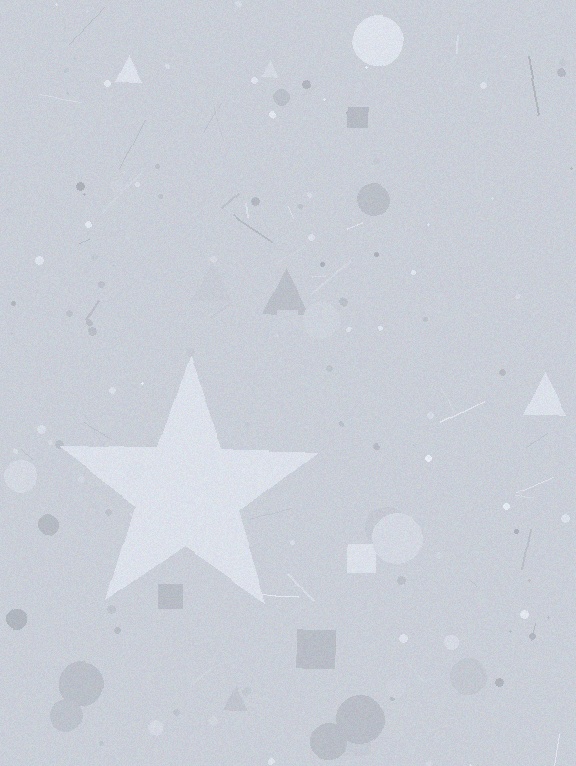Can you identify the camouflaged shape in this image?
The camouflaged shape is a star.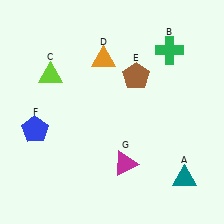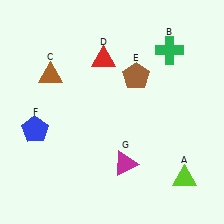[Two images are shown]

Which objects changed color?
A changed from teal to lime. C changed from lime to brown. D changed from orange to red.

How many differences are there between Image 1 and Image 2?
There are 3 differences between the two images.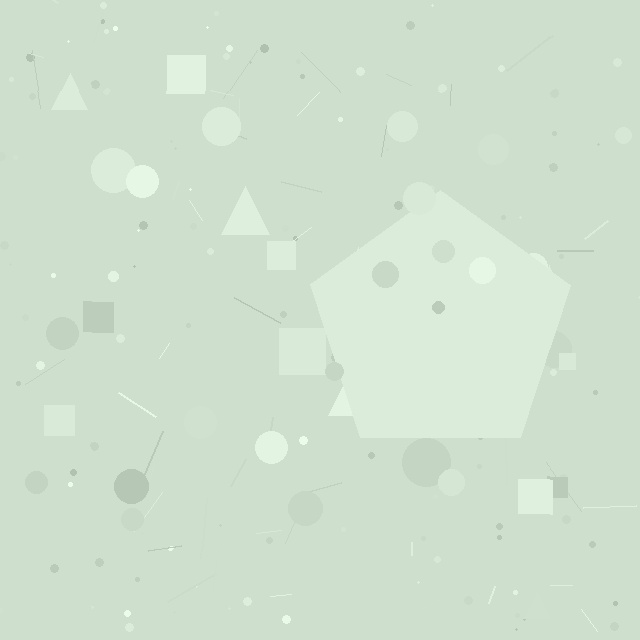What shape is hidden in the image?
A pentagon is hidden in the image.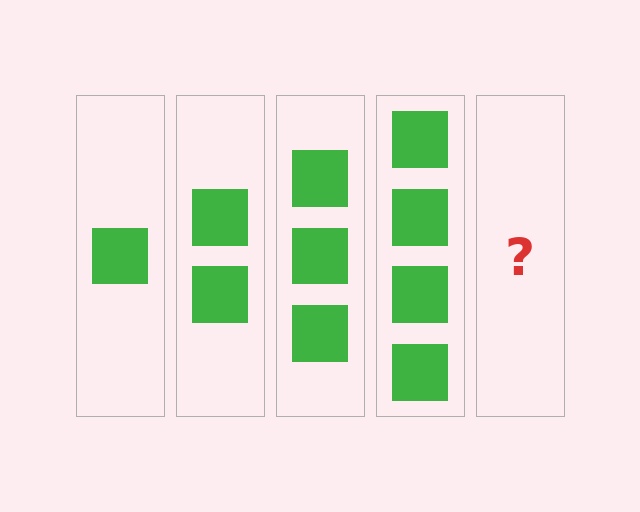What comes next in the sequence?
The next element should be 5 squares.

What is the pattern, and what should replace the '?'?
The pattern is that each step adds one more square. The '?' should be 5 squares.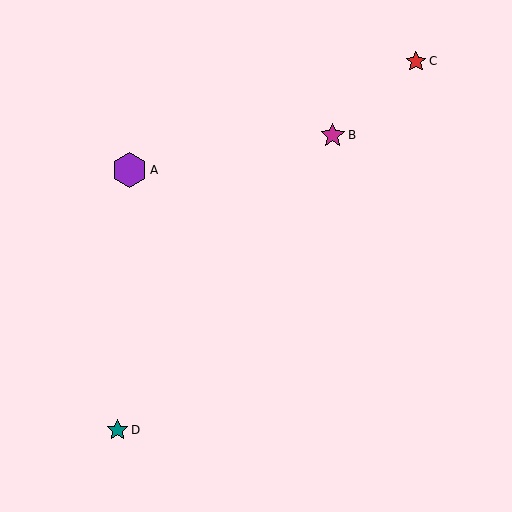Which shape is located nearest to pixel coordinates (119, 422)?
The teal star (labeled D) at (118, 430) is nearest to that location.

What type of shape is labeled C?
Shape C is a red star.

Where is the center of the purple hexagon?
The center of the purple hexagon is at (130, 170).